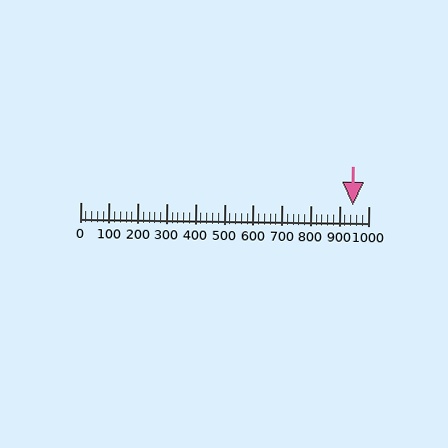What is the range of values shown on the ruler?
The ruler shows values from 0 to 1000.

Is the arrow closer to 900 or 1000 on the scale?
The arrow is closer to 900.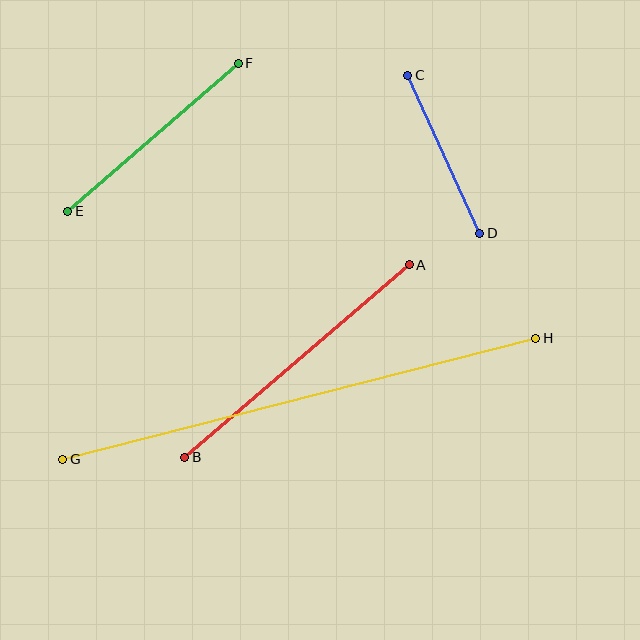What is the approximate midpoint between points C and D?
The midpoint is at approximately (444, 154) pixels.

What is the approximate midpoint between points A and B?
The midpoint is at approximately (297, 361) pixels.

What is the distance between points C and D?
The distance is approximately 173 pixels.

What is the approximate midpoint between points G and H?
The midpoint is at approximately (299, 399) pixels.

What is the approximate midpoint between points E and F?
The midpoint is at approximately (153, 137) pixels.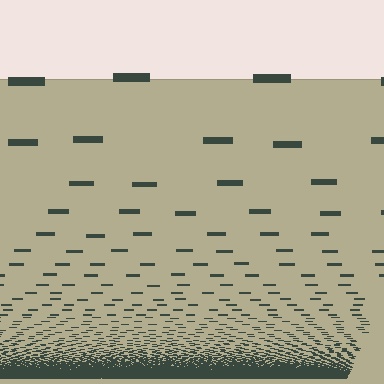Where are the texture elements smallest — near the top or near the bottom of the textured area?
Near the bottom.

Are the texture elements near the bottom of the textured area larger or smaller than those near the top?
Smaller. The gradient is inverted — elements near the bottom are smaller and denser.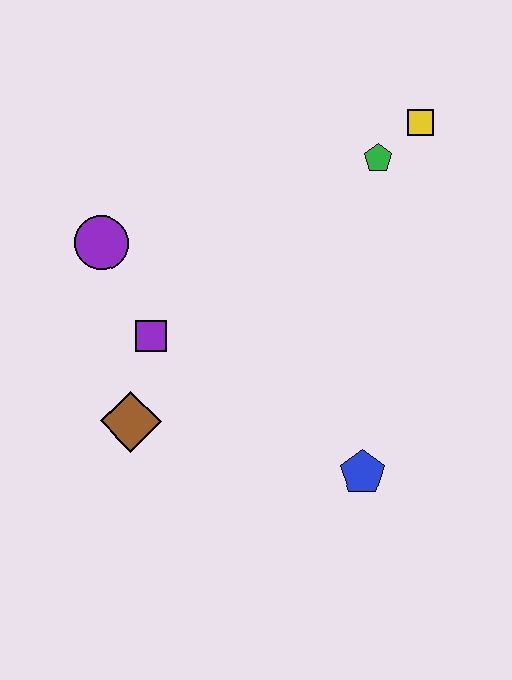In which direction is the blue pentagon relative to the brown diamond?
The blue pentagon is to the right of the brown diamond.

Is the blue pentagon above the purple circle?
No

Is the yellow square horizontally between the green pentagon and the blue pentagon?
No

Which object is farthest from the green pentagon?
The brown diamond is farthest from the green pentagon.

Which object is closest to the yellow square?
The green pentagon is closest to the yellow square.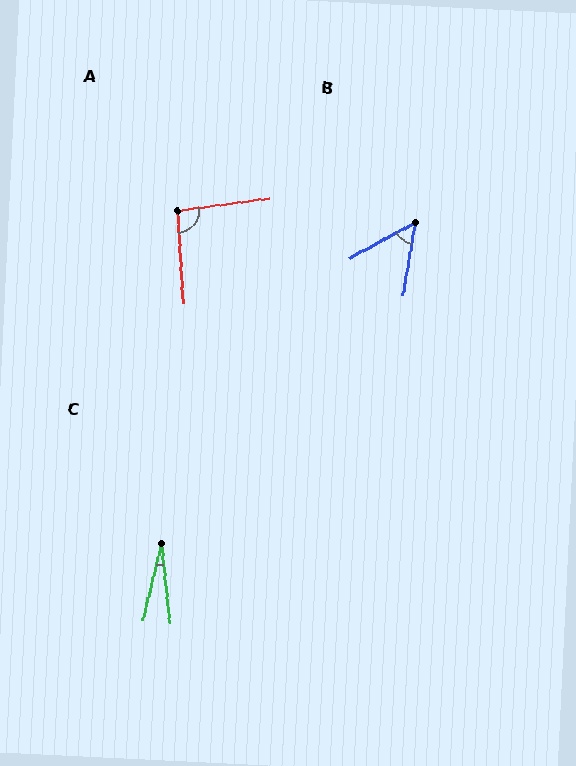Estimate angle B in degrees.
Approximately 52 degrees.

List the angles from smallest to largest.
C (19°), B (52°), A (94°).